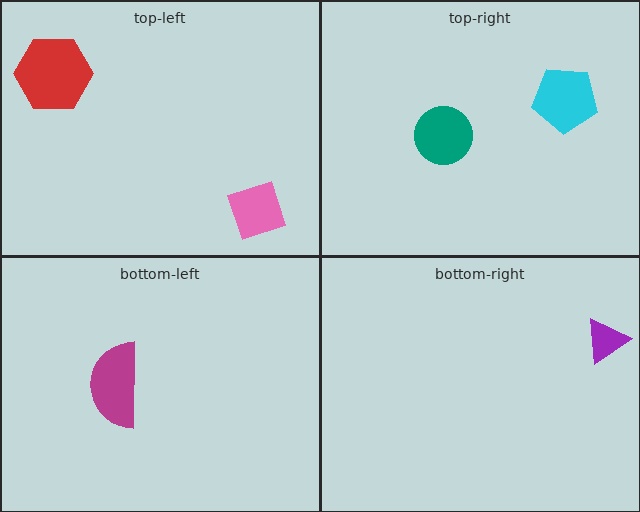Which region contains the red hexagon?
The top-left region.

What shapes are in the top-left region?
The pink diamond, the red hexagon.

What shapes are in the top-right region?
The cyan pentagon, the teal circle.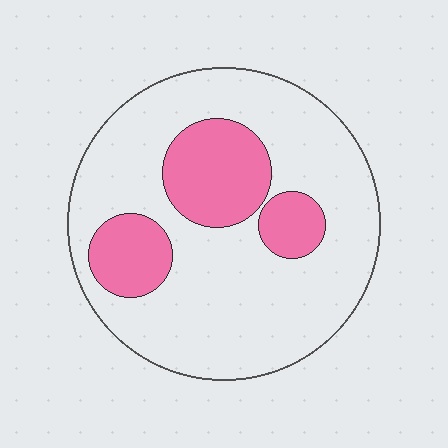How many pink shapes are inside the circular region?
3.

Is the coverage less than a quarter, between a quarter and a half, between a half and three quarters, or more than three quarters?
Less than a quarter.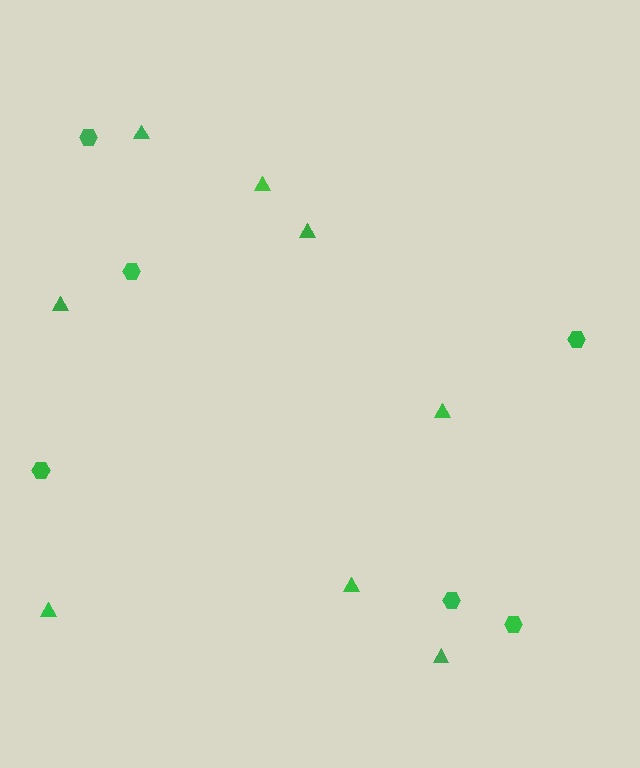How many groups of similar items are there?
There are 2 groups: one group of hexagons (6) and one group of triangles (8).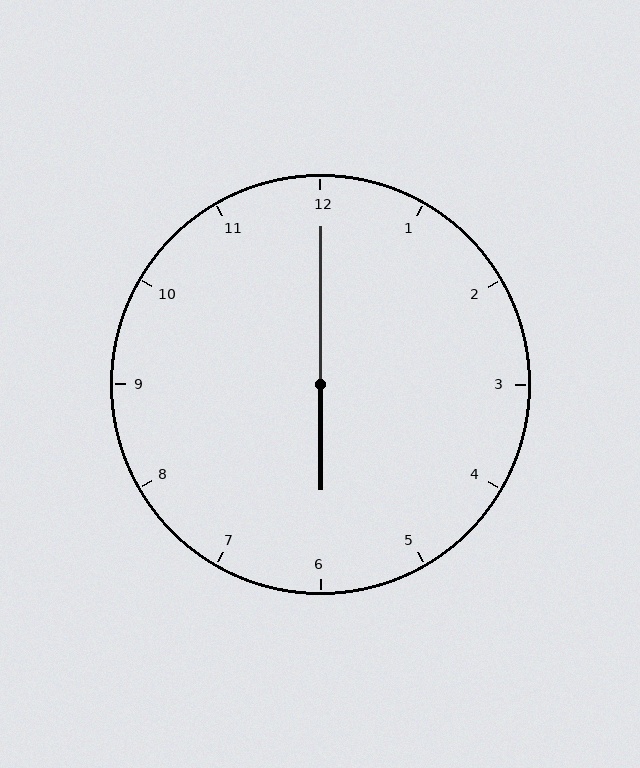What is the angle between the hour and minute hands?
Approximately 180 degrees.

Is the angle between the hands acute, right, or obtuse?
It is obtuse.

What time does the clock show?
6:00.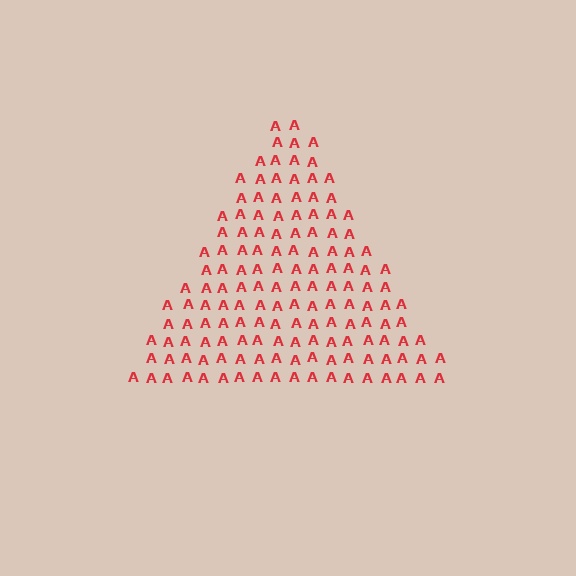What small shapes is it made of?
It is made of small letter A's.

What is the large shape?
The large shape is a triangle.